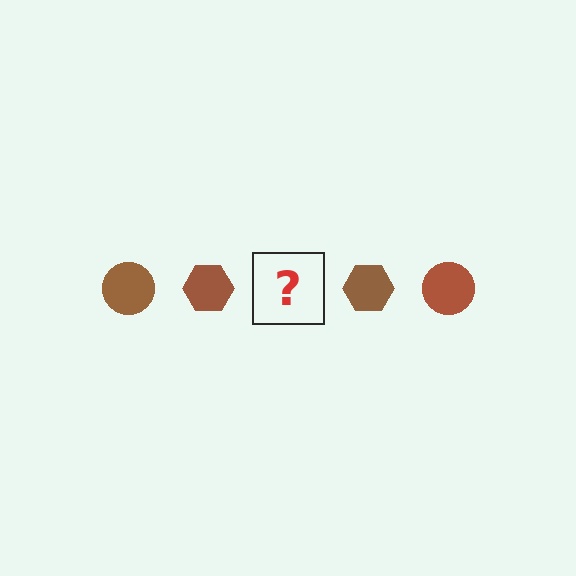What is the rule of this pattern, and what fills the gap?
The rule is that the pattern cycles through circle, hexagon shapes in brown. The gap should be filled with a brown circle.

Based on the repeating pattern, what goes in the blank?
The blank should be a brown circle.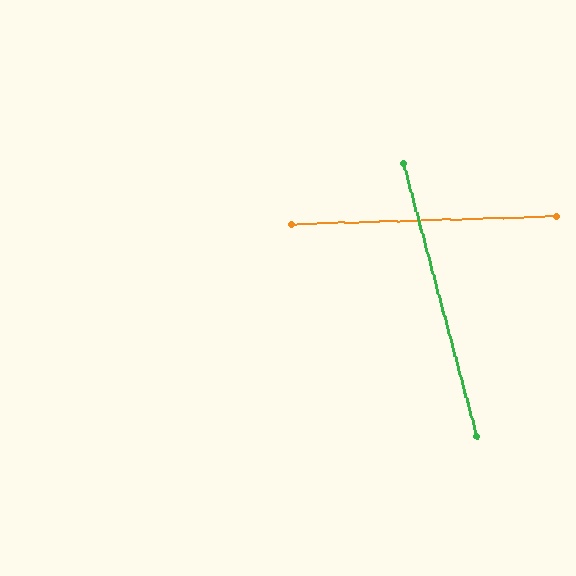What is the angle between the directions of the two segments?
Approximately 77 degrees.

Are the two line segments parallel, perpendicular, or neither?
Neither parallel nor perpendicular — they differ by about 77°.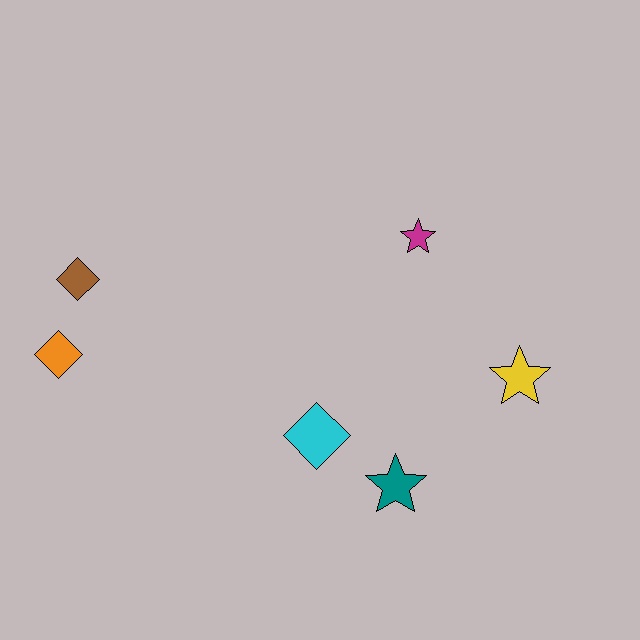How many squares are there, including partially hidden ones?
There are no squares.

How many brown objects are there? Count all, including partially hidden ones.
There is 1 brown object.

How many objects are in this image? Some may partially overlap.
There are 6 objects.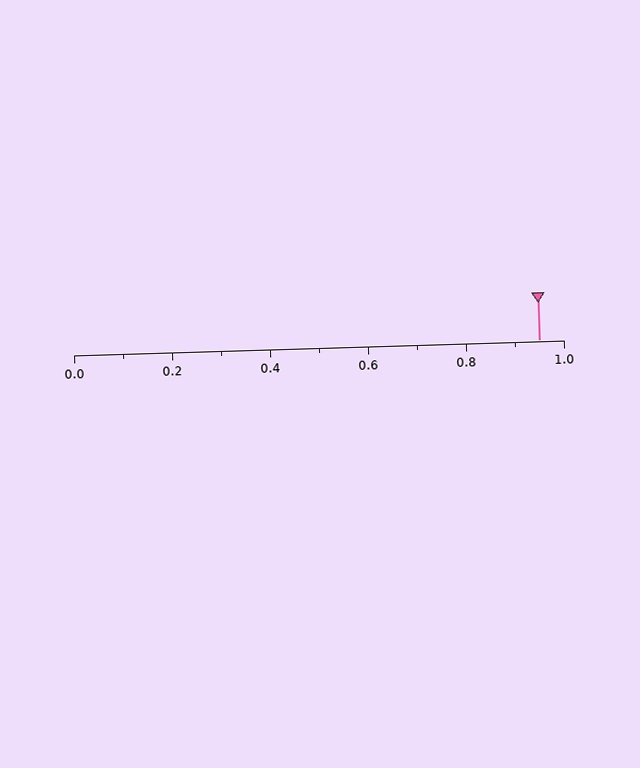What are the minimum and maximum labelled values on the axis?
The axis runs from 0.0 to 1.0.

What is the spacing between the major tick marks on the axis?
The major ticks are spaced 0.2 apart.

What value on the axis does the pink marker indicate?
The marker indicates approximately 0.95.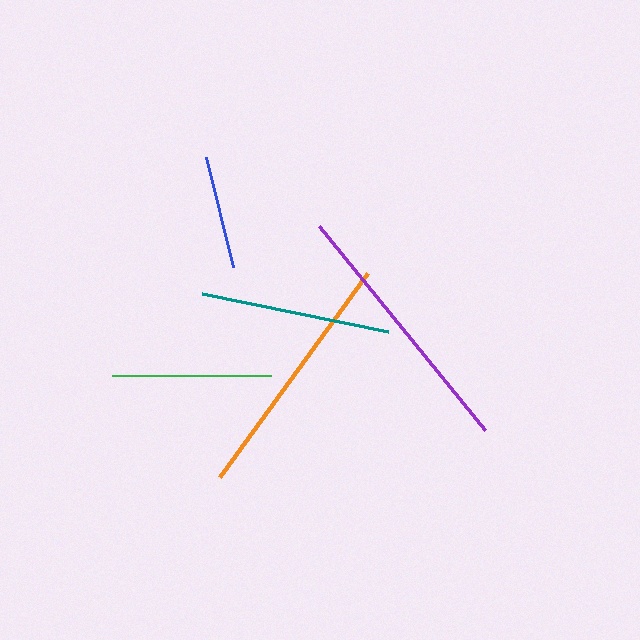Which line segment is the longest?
The purple line is the longest at approximately 263 pixels.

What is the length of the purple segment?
The purple segment is approximately 263 pixels long.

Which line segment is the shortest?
The blue line is the shortest at approximately 113 pixels.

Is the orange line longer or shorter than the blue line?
The orange line is longer than the blue line.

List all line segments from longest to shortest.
From longest to shortest: purple, orange, teal, green, blue.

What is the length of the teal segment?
The teal segment is approximately 190 pixels long.